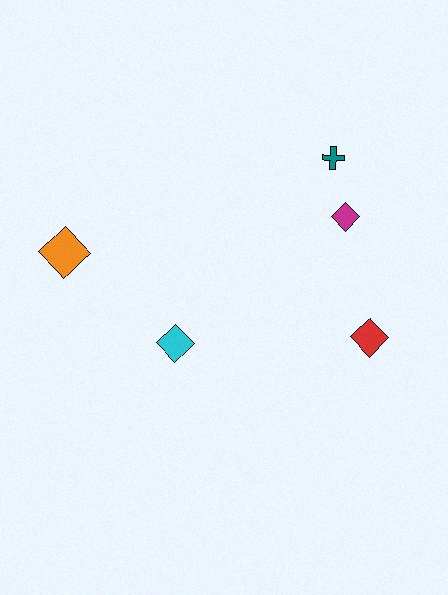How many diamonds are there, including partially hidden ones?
There are 4 diamonds.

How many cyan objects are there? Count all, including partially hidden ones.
There is 1 cyan object.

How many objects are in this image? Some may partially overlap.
There are 5 objects.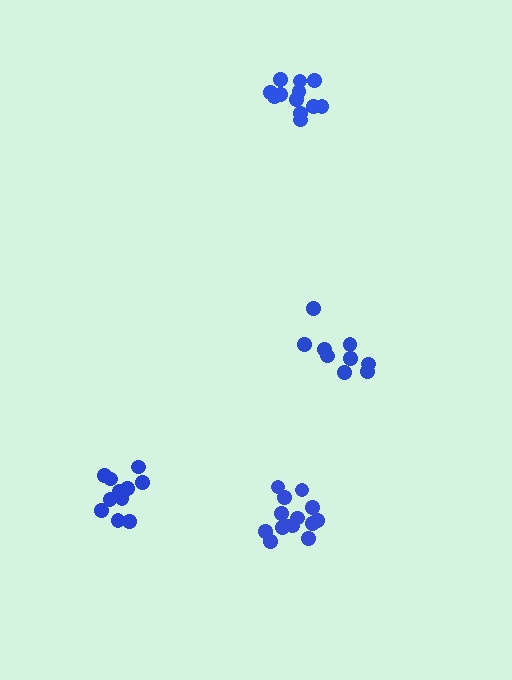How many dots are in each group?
Group 1: 11 dots, Group 2: 9 dots, Group 3: 12 dots, Group 4: 14 dots (46 total).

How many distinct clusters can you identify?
There are 4 distinct clusters.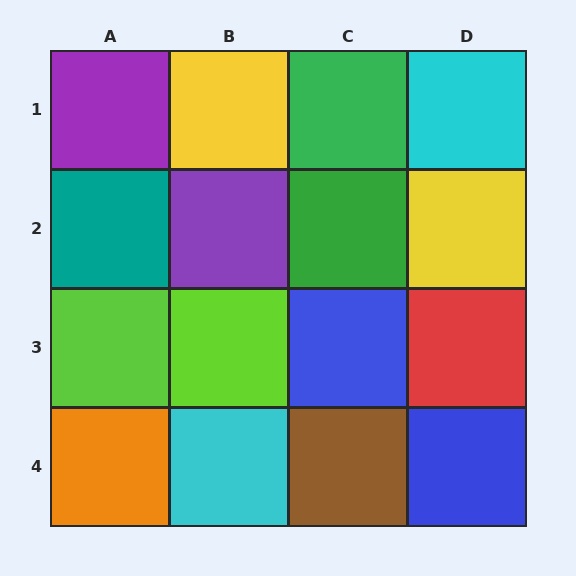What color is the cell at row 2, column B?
Purple.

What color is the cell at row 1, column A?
Purple.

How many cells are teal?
1 cell is teal.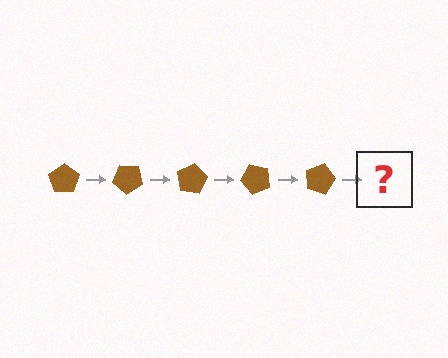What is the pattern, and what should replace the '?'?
The pattern is that the pentagon rotates 40 degrees each step. The '?' should be a brown pentagon rotated 200 degrees.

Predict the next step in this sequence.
The next step is a brown pentagon rotated 200 degrees.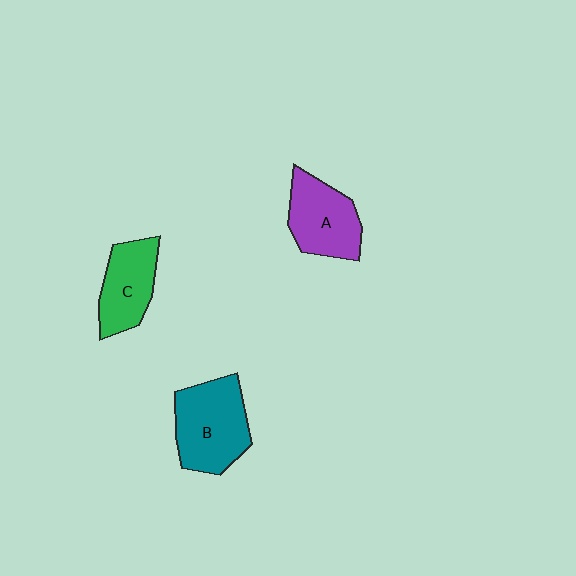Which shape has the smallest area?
Shape C (green).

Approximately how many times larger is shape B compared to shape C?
Approximately 1.4 times.